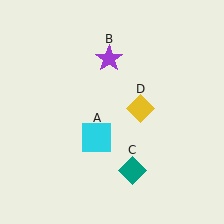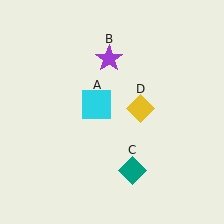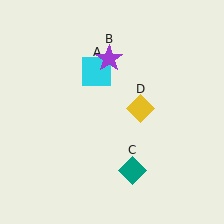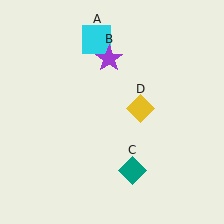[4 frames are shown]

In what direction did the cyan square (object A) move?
The cyan square (object A) moved up.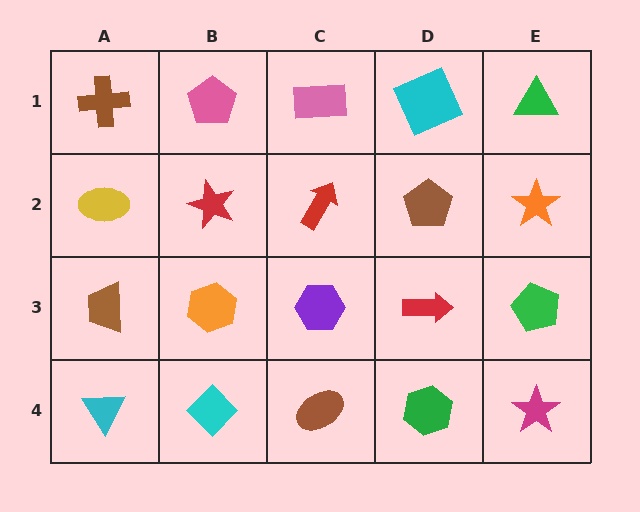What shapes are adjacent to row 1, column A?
A yellow ellipse (row 2, column A), a pink pentagon (row 1, column B).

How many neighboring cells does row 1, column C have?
3.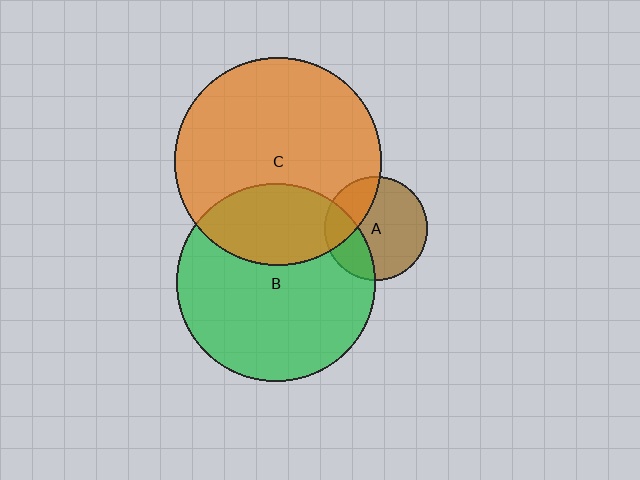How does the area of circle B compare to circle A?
Approximately 3.7 times.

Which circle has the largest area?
Circle C (orange).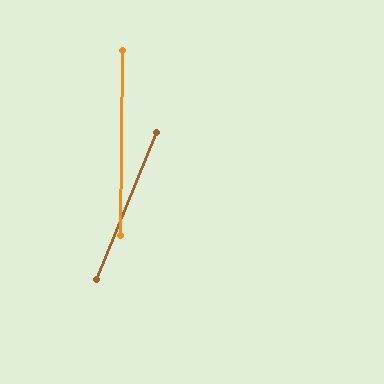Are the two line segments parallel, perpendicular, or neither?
Neither parallel nor perpendicular — they differ by about 22°.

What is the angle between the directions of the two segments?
Approximately 22 degrees.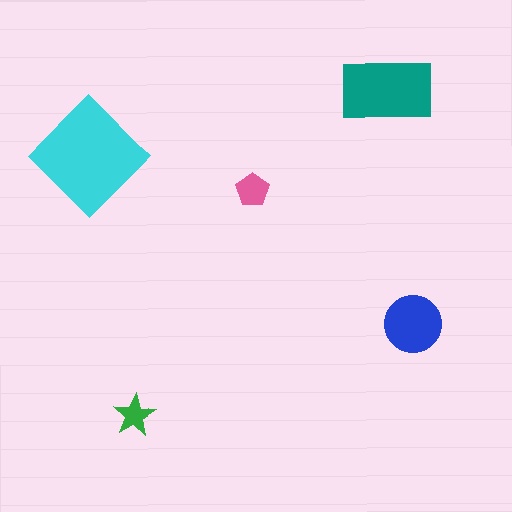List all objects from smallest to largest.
The green star, the pink pentagon, the blue circle, the teal rectangle, the cyan diamond.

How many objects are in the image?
There are 5 objects in the image.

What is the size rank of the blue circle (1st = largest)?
3rd.